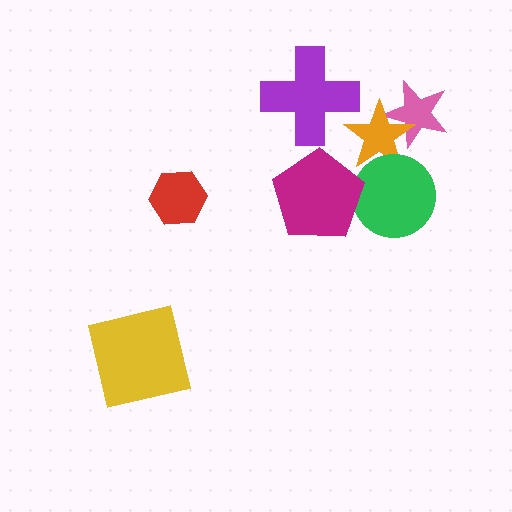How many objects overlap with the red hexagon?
0 objects overlap with the red hexagon.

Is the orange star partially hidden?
Yes, it is partially covered by another shape.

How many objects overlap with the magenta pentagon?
1 object overlaps with the magenta pentagon.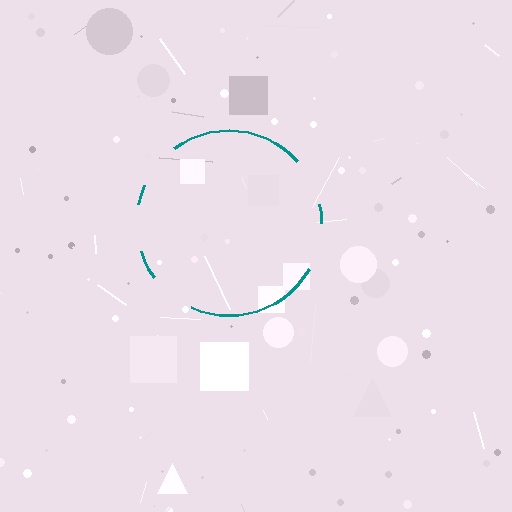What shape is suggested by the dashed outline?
The dashed outline suggests a circle.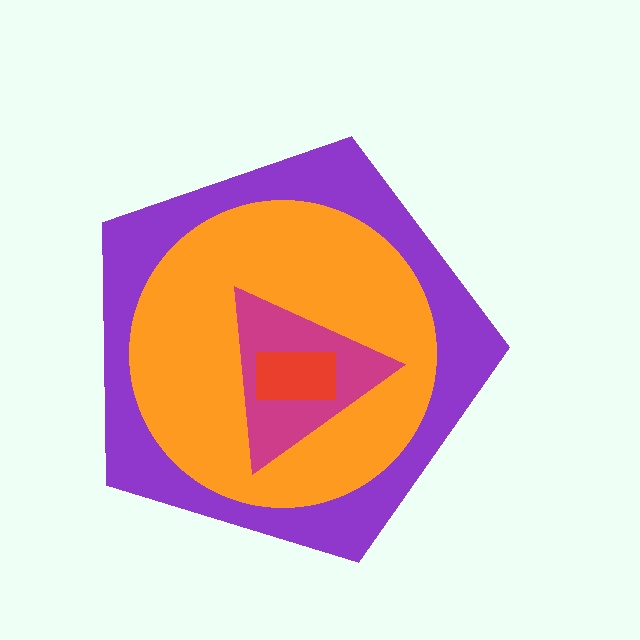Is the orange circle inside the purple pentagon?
Yes.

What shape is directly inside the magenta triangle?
The red rectangle.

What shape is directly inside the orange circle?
The magenta triangle.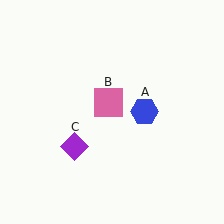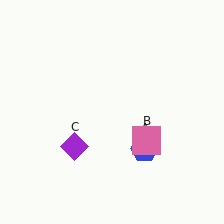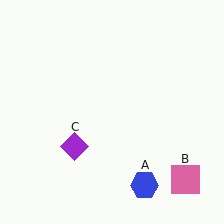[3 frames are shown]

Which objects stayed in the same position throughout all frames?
Purple diamond (object C) remained stationary.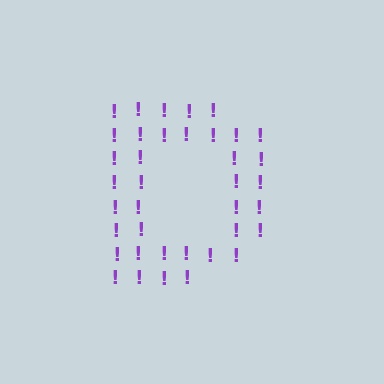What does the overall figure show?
The overall figure shows the letter D.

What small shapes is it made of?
It is made of small exclamation marks.